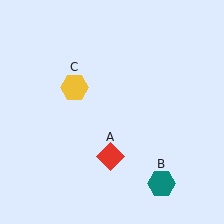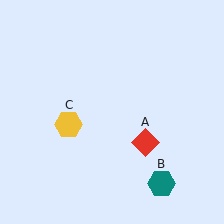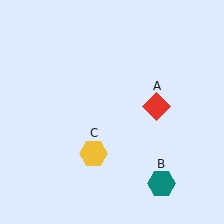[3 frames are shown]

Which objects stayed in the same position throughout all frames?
Teal hexagon (object B) remained stationary.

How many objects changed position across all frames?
2 objects changed position: red diamond (object A), yellow hexagon (object C).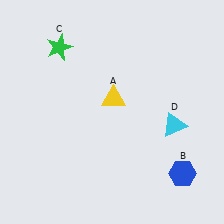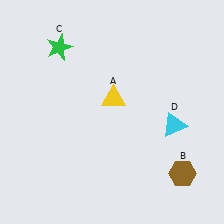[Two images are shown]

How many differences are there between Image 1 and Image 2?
There is 1 difference between the two images.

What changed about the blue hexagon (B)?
In Image 1, B is blue. In Image 2, it changed to brown.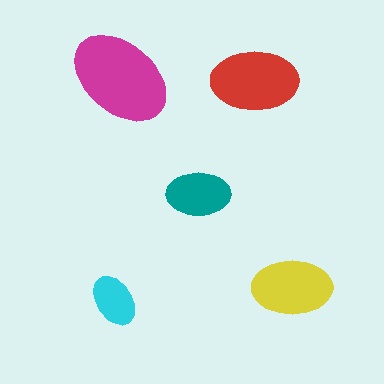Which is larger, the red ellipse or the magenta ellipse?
The magenta one.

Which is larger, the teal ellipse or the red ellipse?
The red one.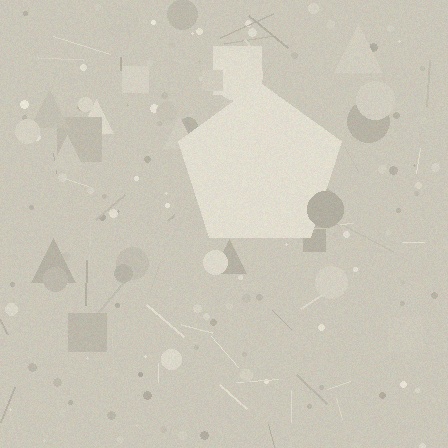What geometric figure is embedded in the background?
A pentagon is embedded in the background.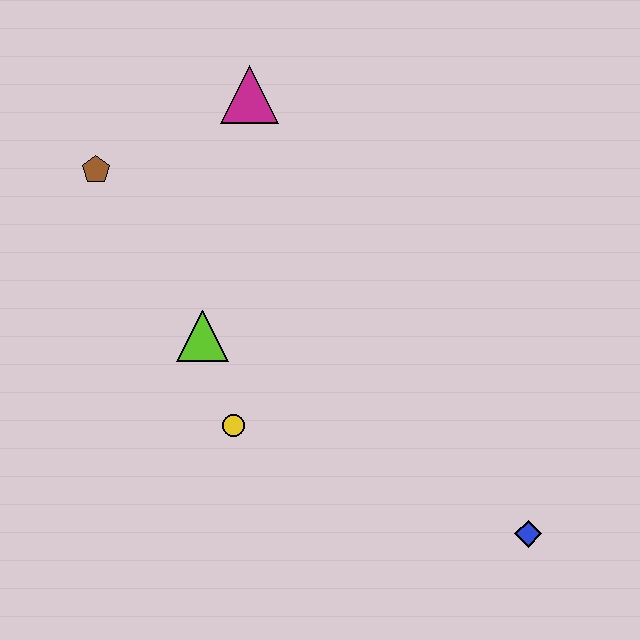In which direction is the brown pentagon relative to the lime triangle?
The brown pentagon is above the lime triangle.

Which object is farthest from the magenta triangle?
The blue diamond is farthest from the magenta triangle.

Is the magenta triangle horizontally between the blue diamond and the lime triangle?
Yes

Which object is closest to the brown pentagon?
The magenta triangle is closest to the brown pentagon.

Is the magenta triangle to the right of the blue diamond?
No